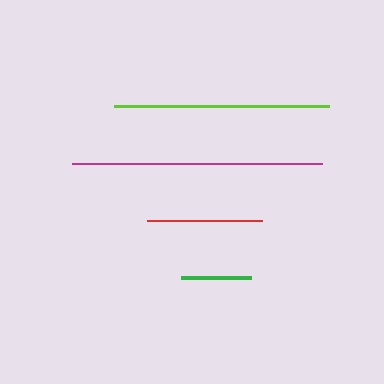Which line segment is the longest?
The magenta line is the longest at approximately 251 pixels.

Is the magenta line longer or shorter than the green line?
The magenta line is longer than the green line.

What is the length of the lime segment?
The lime segment is approximately 214 pixels long.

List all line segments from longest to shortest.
From longest to shortest: magenta, lime, red, green.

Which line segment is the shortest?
The green line is the shortest at approximately 70 pixels.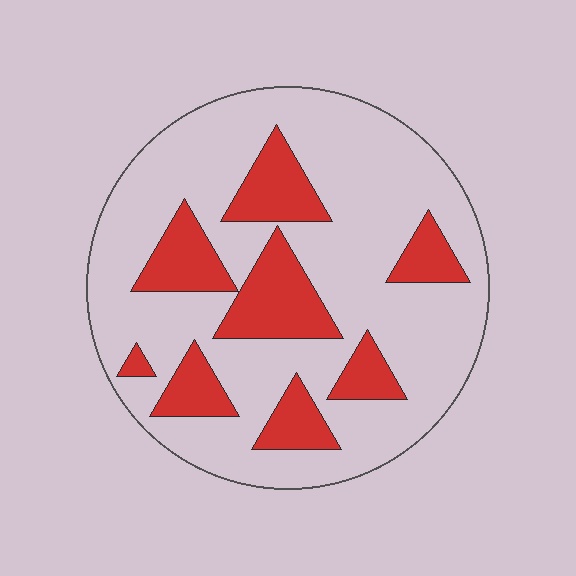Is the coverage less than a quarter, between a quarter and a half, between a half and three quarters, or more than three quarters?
Between a quarter and a half.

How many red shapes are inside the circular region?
8.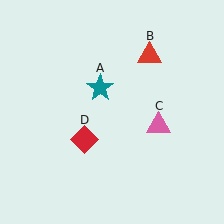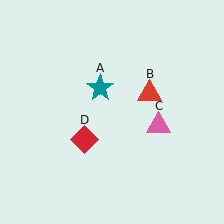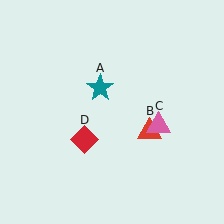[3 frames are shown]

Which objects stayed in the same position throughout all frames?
Teal star (object A) and pink triangle (object C) and red diamond (object D) remained stationary.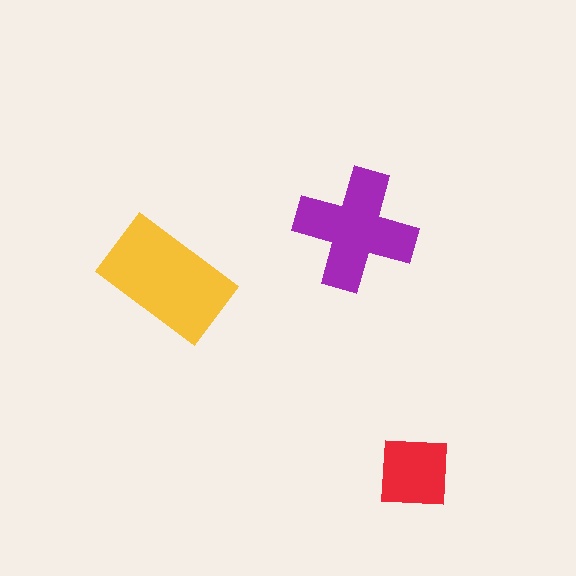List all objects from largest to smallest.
The yellow rectangle, the purple cross, the red square.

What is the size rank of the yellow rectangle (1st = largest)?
1st.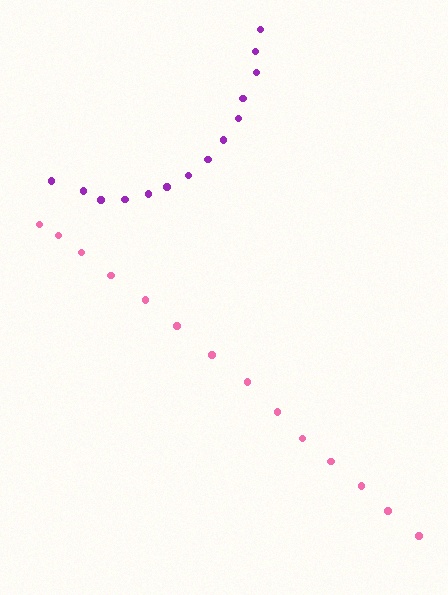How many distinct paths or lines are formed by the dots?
There are 2 distinct paths.